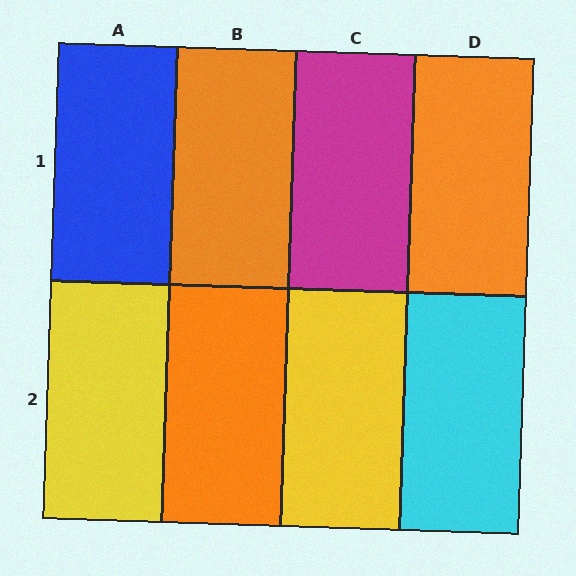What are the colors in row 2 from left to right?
Yellow, orange, yellow, cyan.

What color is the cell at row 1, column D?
Orange.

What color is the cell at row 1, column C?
Magenta.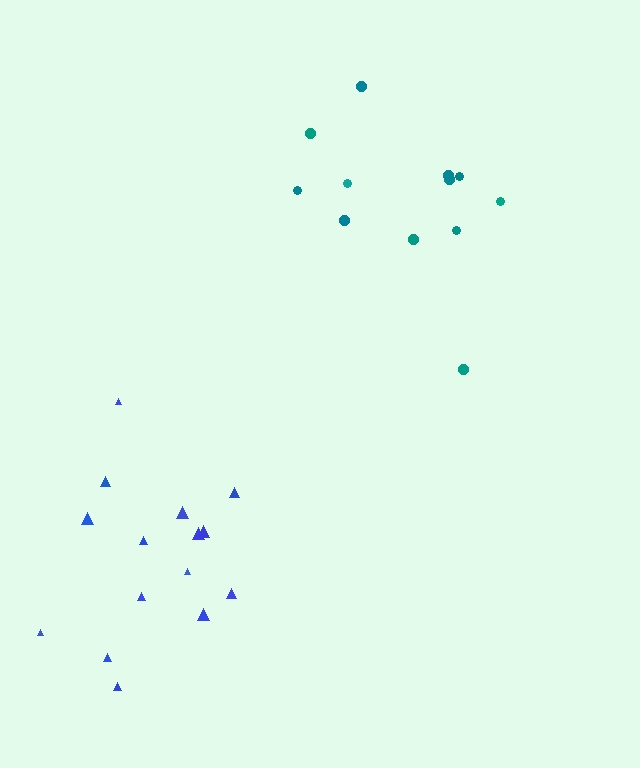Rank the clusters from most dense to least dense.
teal, blue.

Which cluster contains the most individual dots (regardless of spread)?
Blue (15).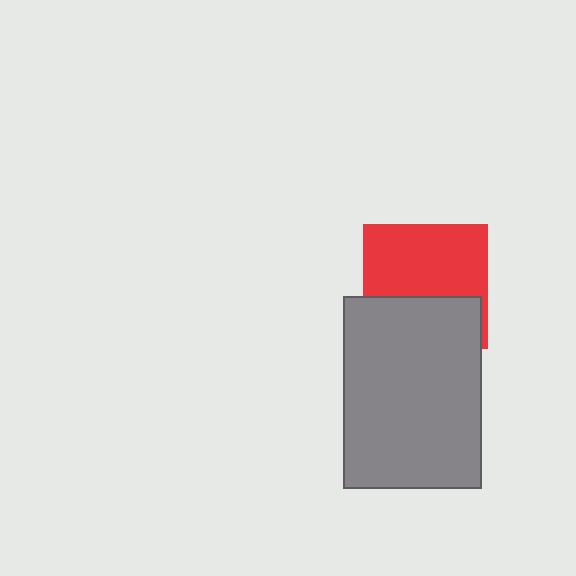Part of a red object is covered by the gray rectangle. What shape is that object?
It is a square.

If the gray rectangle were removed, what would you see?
You would see the complete red square.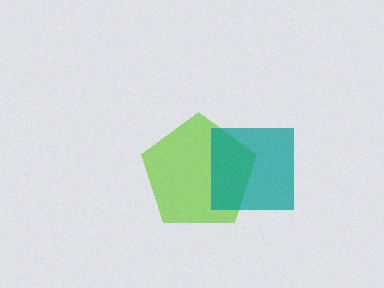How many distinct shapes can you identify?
There are 2 distinct shapes: a lime pentagon, a teal square.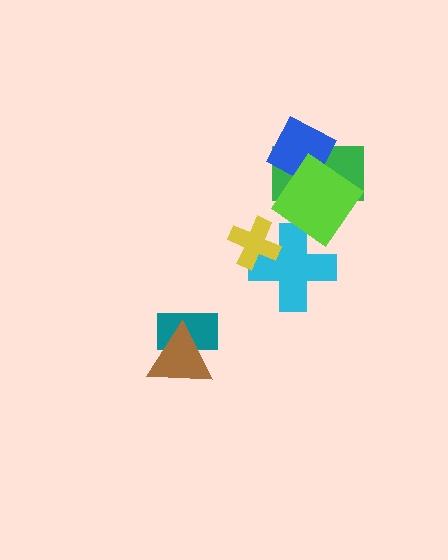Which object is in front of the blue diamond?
The lime diamond is in front of the blue diamond.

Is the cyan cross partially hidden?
Yes, it is partially covered by another shape.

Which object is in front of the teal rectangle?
The brown triangle is in front of the teal rectangle.